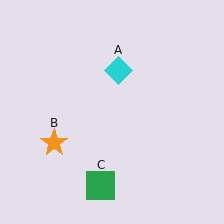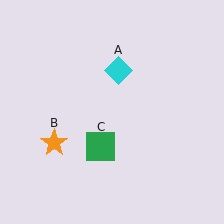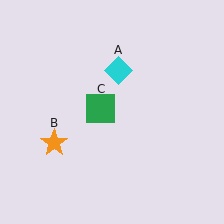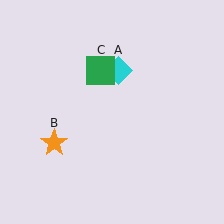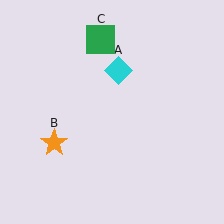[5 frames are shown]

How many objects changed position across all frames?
1 object changed position: green square (object C).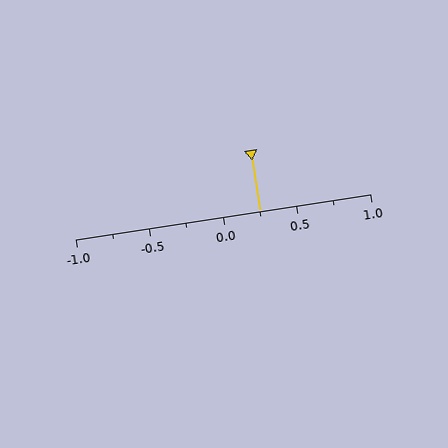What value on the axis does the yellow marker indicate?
The marker indicates approximately 0.25.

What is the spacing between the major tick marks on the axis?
The major ticks are spaced 0.5 apart.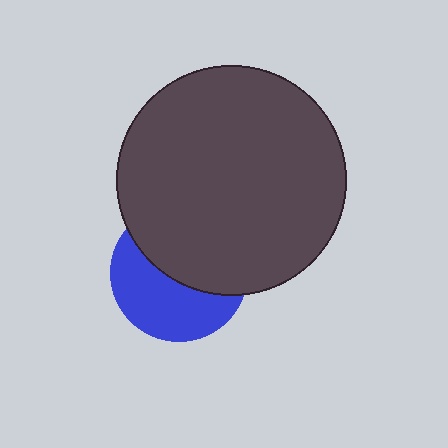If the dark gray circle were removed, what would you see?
You would see the complete blue circle.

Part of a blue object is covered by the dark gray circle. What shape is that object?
It is a circle.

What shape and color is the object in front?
The object in front is a dark gray circle.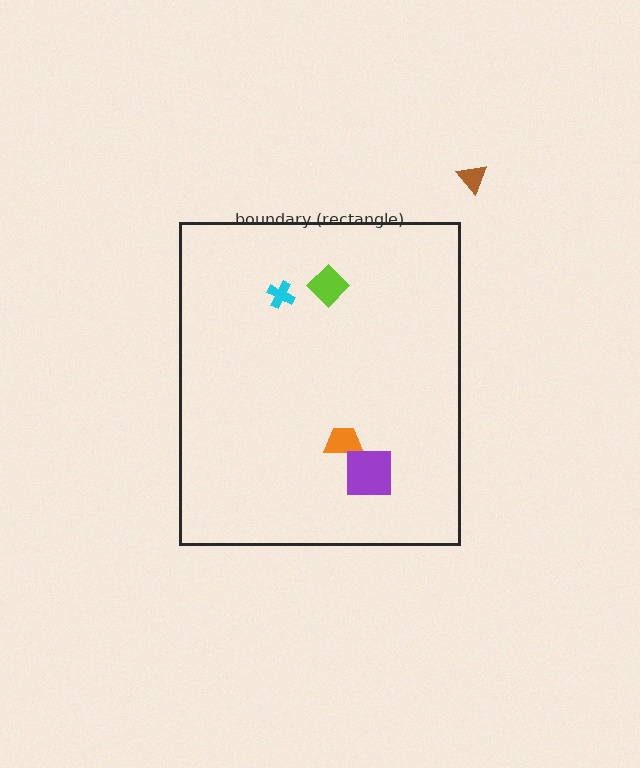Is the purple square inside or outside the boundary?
Inside.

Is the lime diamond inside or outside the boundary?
Inside.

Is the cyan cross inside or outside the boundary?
Inside.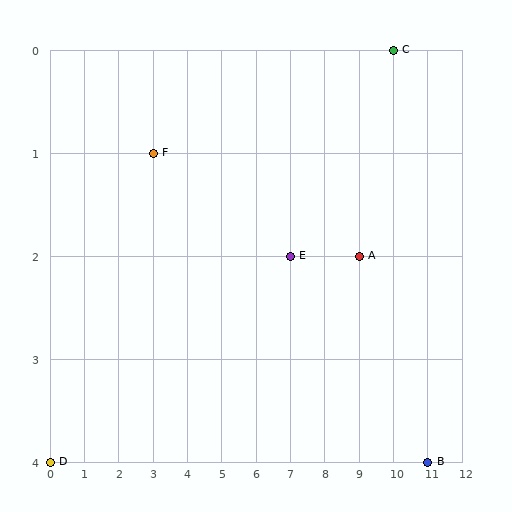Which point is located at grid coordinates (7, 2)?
Point E is at (7, 2).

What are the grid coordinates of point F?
Point F is at grid coordinates (3, 1).